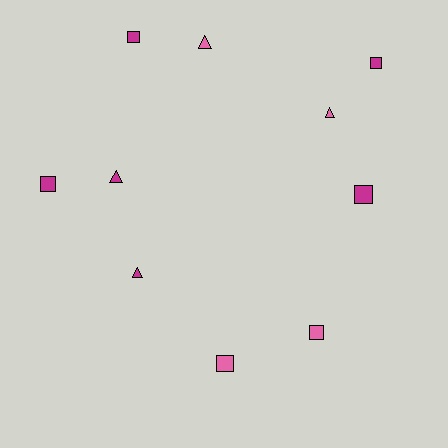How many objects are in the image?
There are 10 objects.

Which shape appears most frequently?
Square, with 6 objects.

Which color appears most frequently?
Magenta, with 6 objects.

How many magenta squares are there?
There are 4 magenta squares.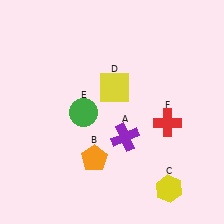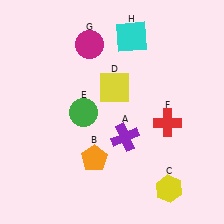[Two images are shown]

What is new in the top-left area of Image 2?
A magenta circle (G) was added in the top-left area of Image 2.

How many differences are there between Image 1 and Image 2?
There are 2 differences between the two images.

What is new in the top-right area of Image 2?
A cyan square (H) was added in the top-right area of Image 2.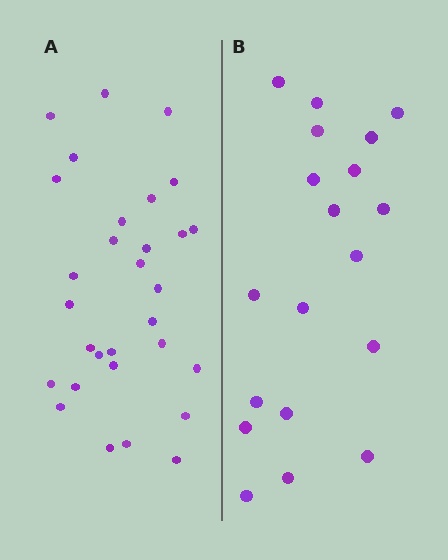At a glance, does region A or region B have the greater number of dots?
Region A (the left region) has more dots.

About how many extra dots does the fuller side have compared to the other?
Region A has roughly 12 or so more dots than region B.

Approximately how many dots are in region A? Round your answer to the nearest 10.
About 30 dots.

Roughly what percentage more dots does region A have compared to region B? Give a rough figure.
About 60% more.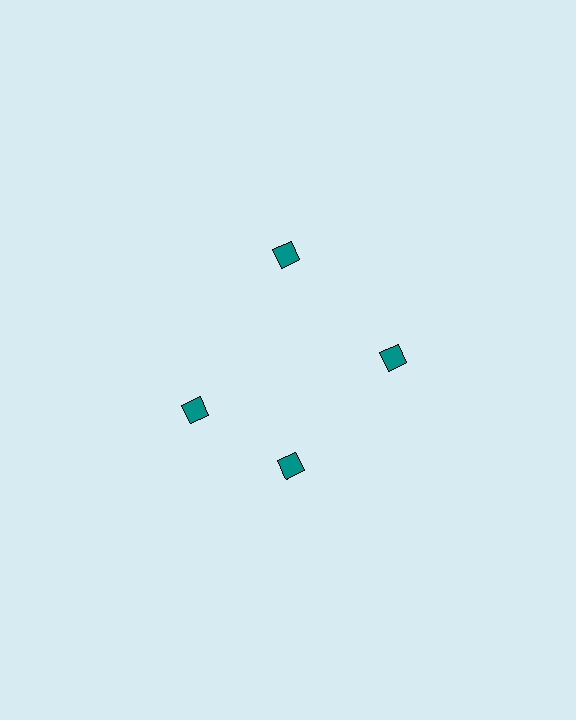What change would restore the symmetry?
The symmetry would be restored by rotating it back into even spacing with its neighbors so that all 4 diamonds sit at equal angles and equal distance from the center.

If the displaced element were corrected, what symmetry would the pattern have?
It would have 4-fold rotational symmetry — the pattern would map onto itself every 90 degrees.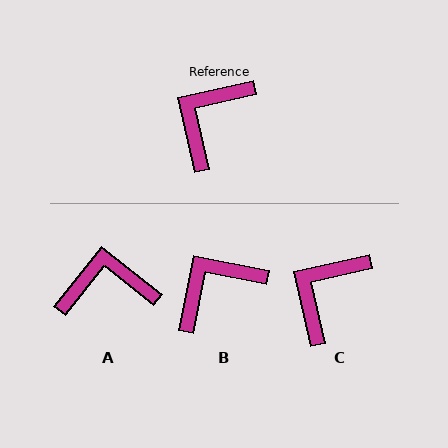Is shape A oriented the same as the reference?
No, it is off by about 51 degrees.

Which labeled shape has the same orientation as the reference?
C.